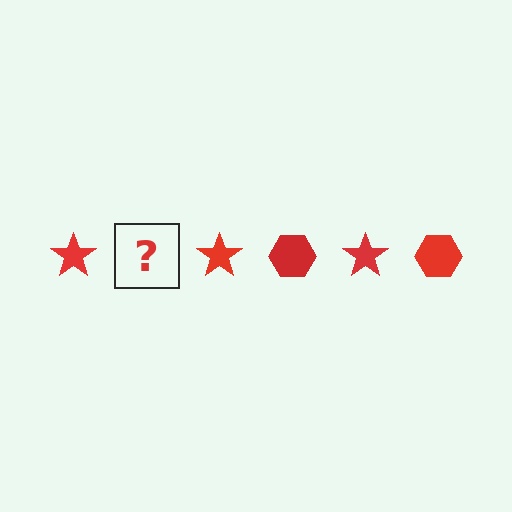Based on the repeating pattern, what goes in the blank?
The blank should be a red hexagon.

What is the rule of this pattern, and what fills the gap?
The rule is that the pattern cycles through star, hexagon shapes in red. The gap should be filled with a red hexagon.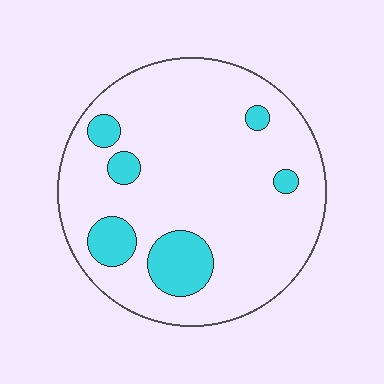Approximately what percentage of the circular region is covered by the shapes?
Approximately 15%.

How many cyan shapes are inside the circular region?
6.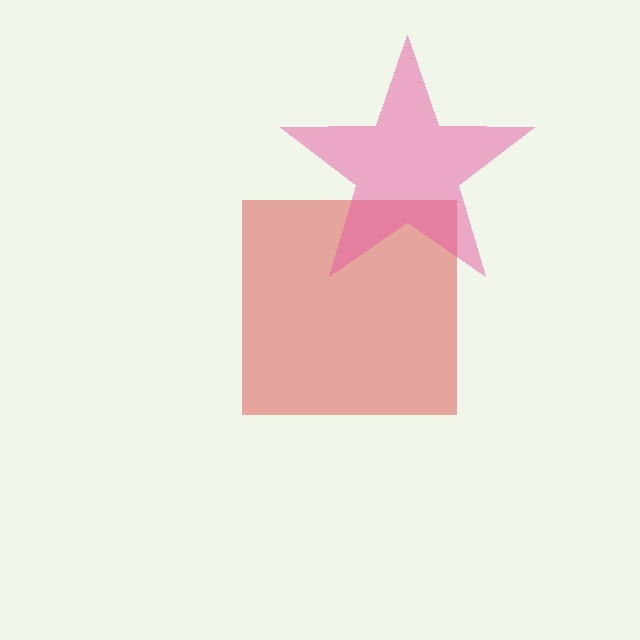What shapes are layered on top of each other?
The layered shapes are: a red square, a pink star.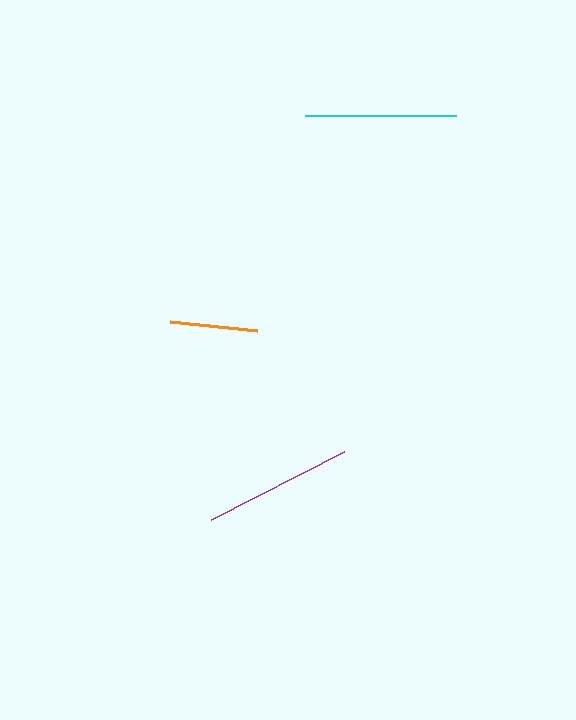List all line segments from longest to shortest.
From longest to shortest: cyan, purple, orange.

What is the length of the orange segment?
The orange segment is approximately 88 pixels long.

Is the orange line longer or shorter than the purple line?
The purple line is longer than the orange line.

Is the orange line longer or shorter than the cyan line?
The cyan line is longer than the orange line.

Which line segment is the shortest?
The orange line is the shortest at approximately 88 pixels.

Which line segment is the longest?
The cyan line is the longest at approximately 151 pixels.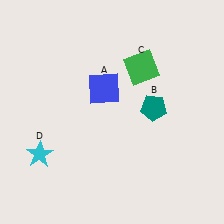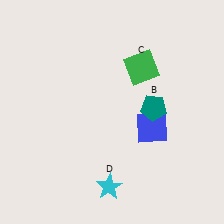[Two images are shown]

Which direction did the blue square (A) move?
The blue square (A) moved right.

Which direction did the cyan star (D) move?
The cyan star (D) moved right.